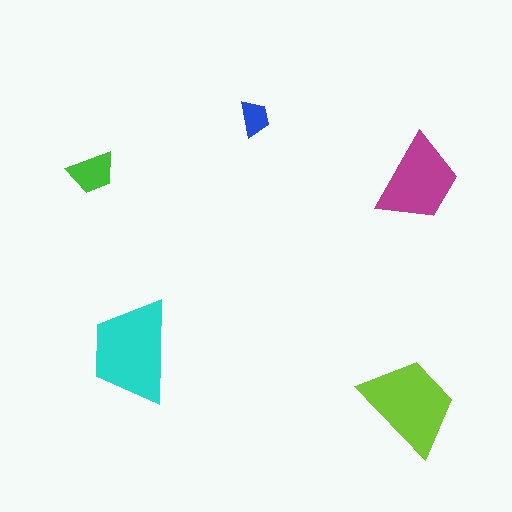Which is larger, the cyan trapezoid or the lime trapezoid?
The cyan one.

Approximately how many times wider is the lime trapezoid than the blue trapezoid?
About 3 times wider.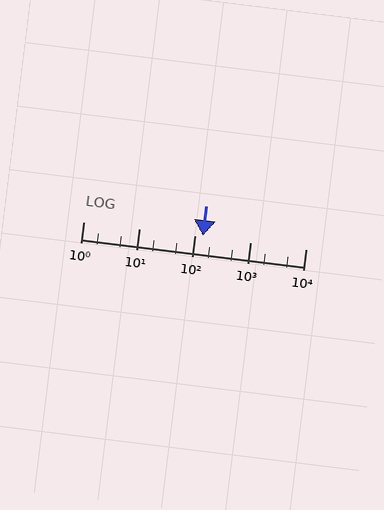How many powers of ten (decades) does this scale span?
The scale spans 4 decades, from 1 to 10000.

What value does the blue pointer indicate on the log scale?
The pointer indicates approximately 140.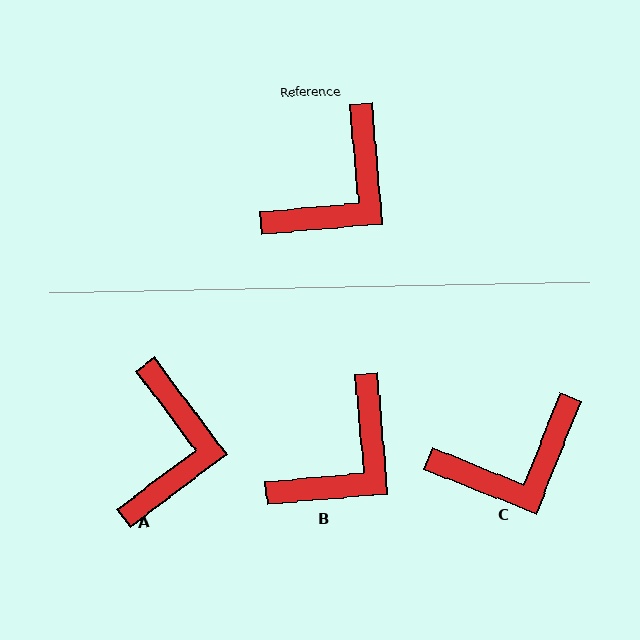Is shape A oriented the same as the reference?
No, it is off by about 32 degrees.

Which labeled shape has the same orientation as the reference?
B.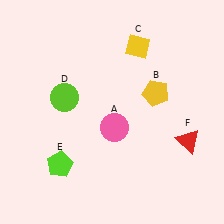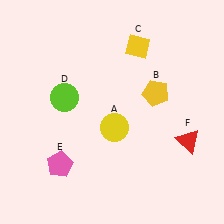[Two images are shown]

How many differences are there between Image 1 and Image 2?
There are 2 differences between the two images.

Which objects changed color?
A changed from pink to yellow. E changed from lime to pink.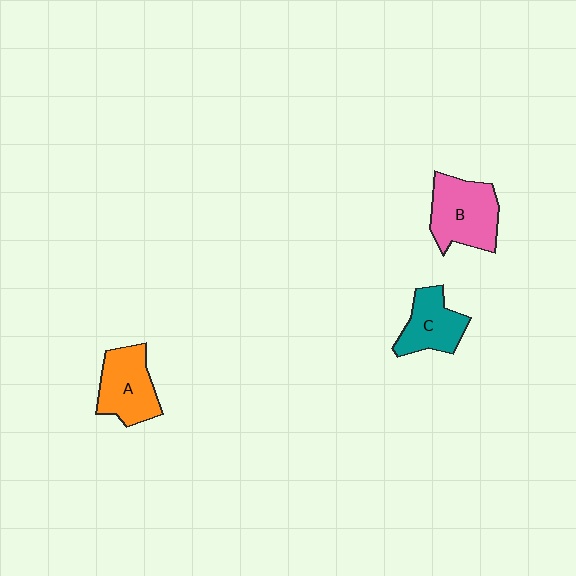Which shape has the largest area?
Shape B (pink).